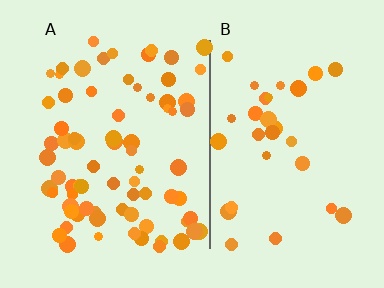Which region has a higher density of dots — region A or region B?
A (the left).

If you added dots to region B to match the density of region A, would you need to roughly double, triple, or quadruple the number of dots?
Approximately double.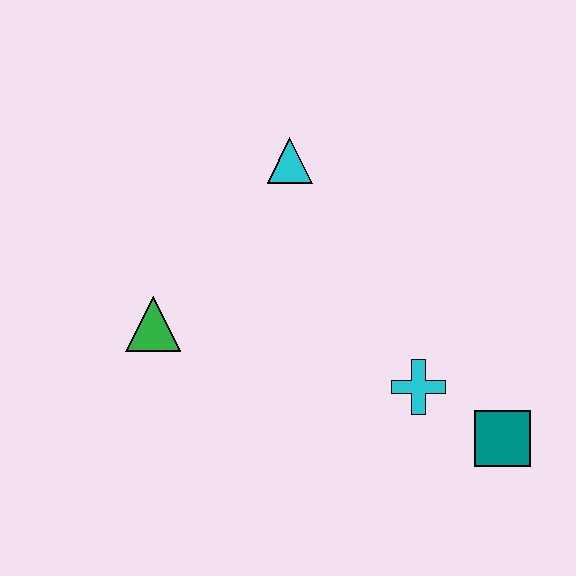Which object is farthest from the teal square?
The green triangle is farthest from the teal square.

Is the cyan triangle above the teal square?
Yes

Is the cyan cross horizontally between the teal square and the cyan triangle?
Yes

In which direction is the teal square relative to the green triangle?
The teal square is to the right of the green triangle.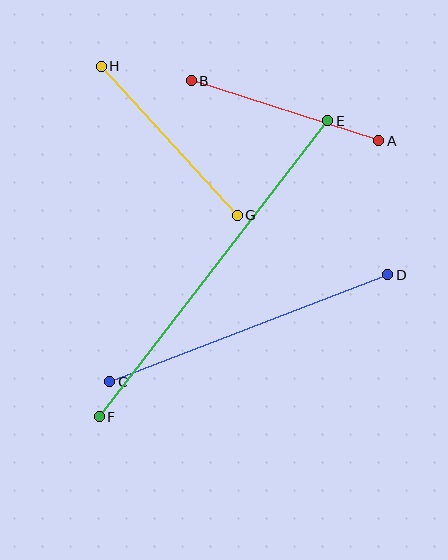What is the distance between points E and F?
The distance is approximately 374 pixels.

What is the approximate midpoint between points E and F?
The midpoint is at approximately (214, 269) pixels.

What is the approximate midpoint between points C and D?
The midpoint is at approximately (249, 328) pixels.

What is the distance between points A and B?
The distance is approximately 197 pixels.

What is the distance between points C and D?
The distance is approximately 298 pixels.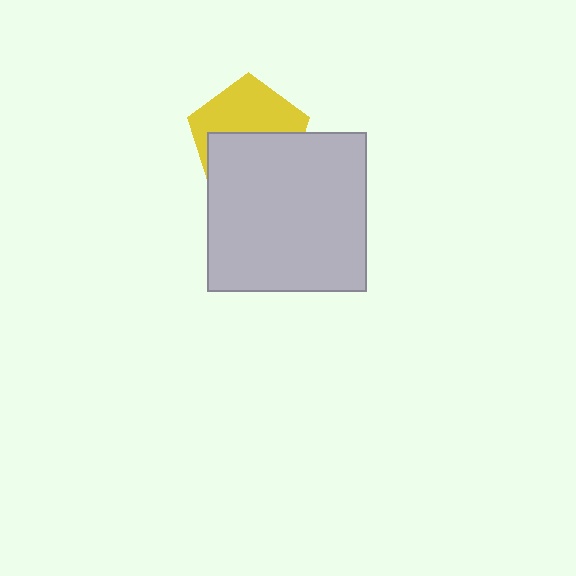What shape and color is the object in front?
The object in front is a light gray square.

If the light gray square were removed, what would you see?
You would see the complete yellow pentagon.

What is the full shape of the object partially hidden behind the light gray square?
The partially hidden object is a yellow pentagon.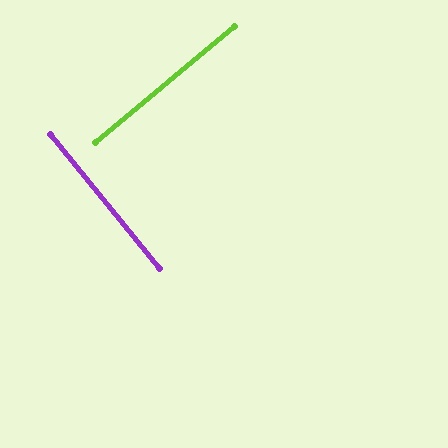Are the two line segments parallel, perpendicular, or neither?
Perpendicular — they meet at approximately 89°.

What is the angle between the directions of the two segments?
Approximately 89 degrees.